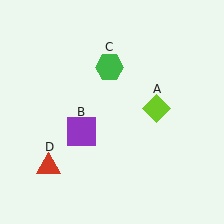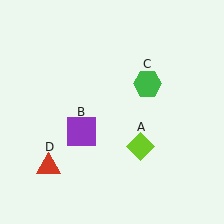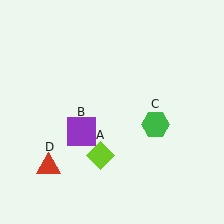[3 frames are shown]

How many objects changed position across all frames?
2 objects changed position: lime diamond (object A), green hexagon (object C).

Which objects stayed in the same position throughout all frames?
Purple square (object B) and red triangle (object D) remained stationary.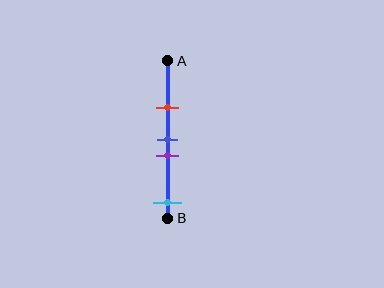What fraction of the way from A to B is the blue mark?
The blue mark is approximately 50% (0.5) of the way from A to B.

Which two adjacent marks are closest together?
The blue and purple marks are the closest adjacent pair.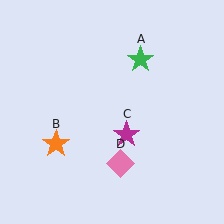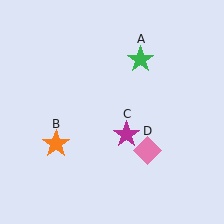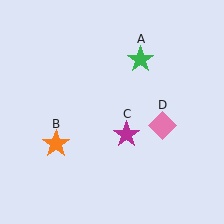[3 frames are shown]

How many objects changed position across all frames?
1 object changed position: pink diamond (object D).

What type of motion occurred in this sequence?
The pink diamond (object D) rotated counterclockwise around the center of the scene.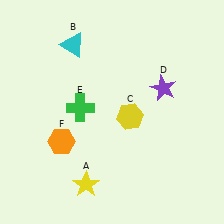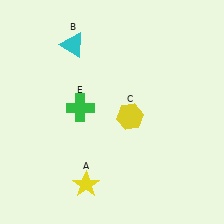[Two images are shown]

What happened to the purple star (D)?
The purple star (D) was removed in Image 2. It was in the top-right area of Image 1.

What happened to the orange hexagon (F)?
The orange hexagon (F) was removed in Image 2. It was in the bottom-left area of Image 1.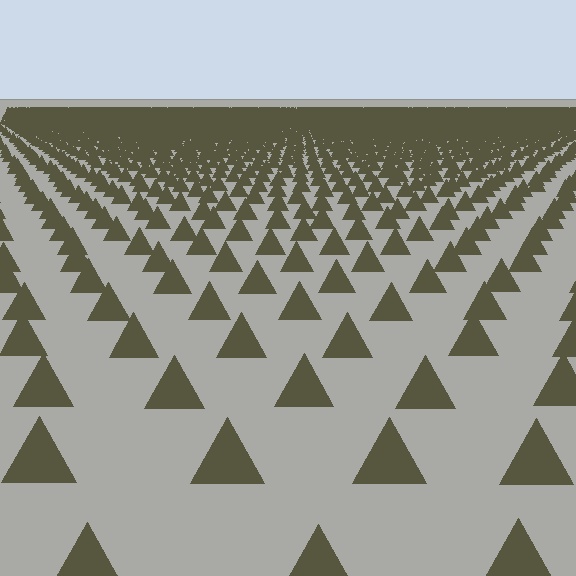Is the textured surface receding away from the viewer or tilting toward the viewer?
The surface is receding away from the viewer. Texture elements get smaller and denser toward the top.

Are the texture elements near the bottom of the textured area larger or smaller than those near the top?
Larger. Near the bottom, elements are closer to the viewer and appear at a bigger on-screen size.